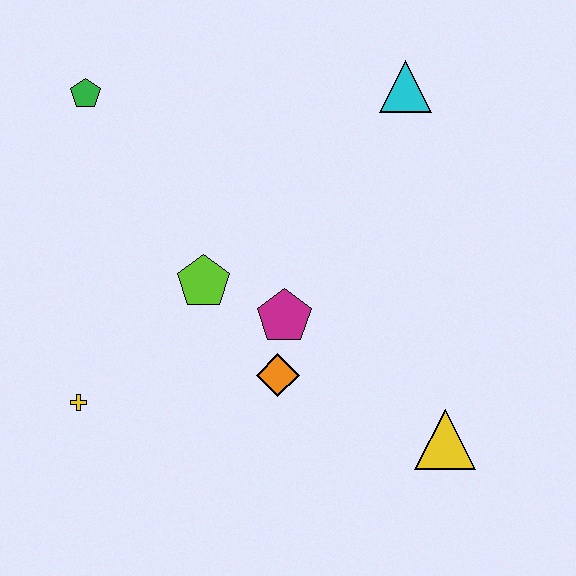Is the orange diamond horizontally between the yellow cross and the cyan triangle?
Yes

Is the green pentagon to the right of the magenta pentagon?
No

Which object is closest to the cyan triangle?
The magenta pentagon is closest to the cyan triangle.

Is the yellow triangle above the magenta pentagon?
No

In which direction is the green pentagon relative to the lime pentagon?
The green pentagon is above the lime pentagon.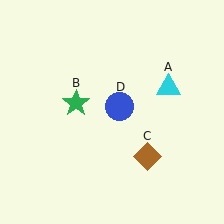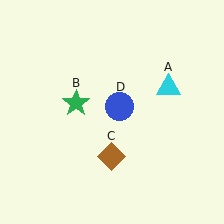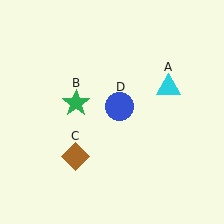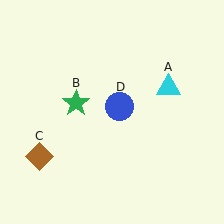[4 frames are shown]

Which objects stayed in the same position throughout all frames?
Cyan triangle (object A) and green star (object B) and blue circle (object D) remained stationary.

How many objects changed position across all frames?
1 object changed position: brown diamond (object C).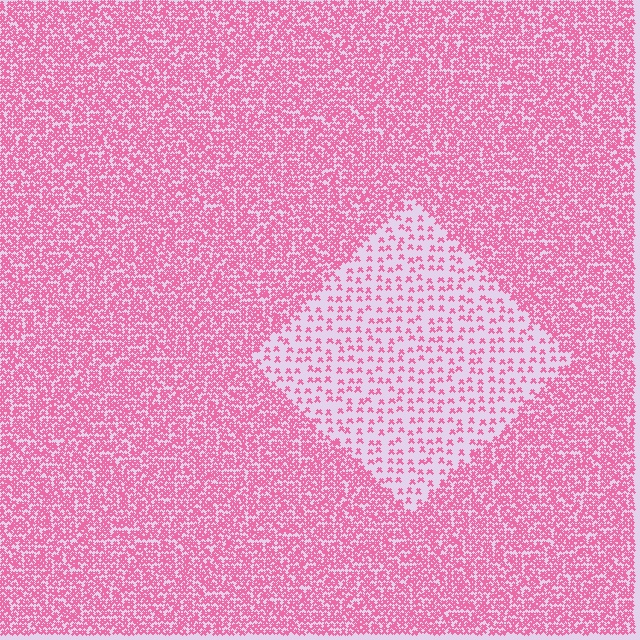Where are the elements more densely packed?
The elements are more densely packed outside the diamond boundary.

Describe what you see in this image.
The image contains small pink elements arranged at two different densities. A diamond-shaped region is visible where the elements are less densely packed than the surrounding area.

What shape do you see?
I see a diamond.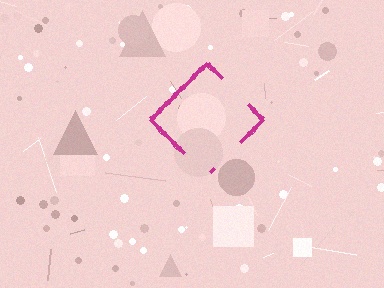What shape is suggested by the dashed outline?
The dashed outline suggests a diamond.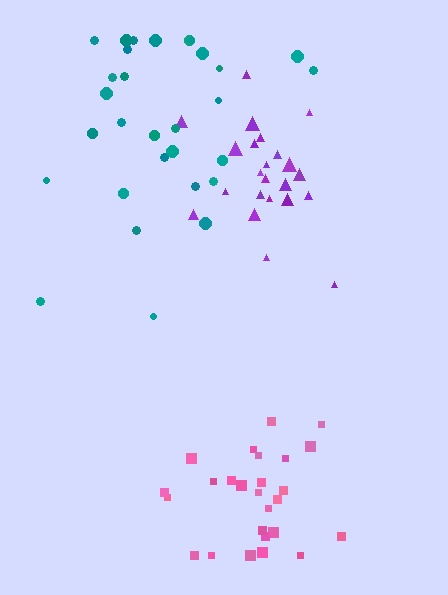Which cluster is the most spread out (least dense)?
Teal.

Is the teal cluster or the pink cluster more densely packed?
Pink.